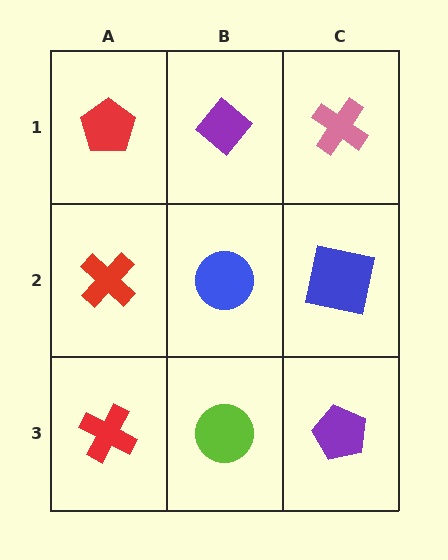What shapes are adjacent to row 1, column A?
A red cross (row 2, column A), a purple diamond (row 1, column B).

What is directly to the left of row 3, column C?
A lime circle.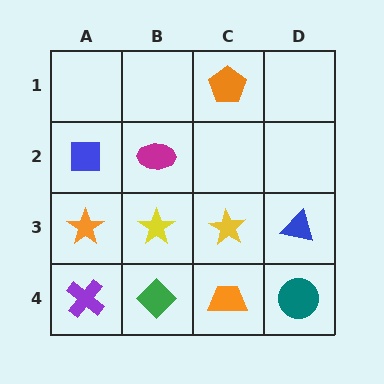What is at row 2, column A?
A blue square.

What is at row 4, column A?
A purple cross.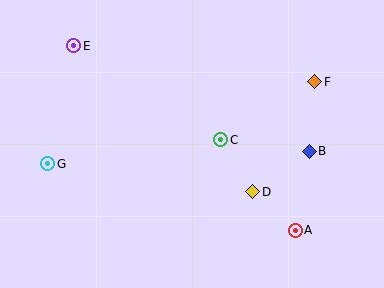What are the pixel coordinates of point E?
Point E is at (74, 46).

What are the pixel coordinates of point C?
Point C is at (221, 140).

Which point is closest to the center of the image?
Point C at (221, 140) is closest to the center.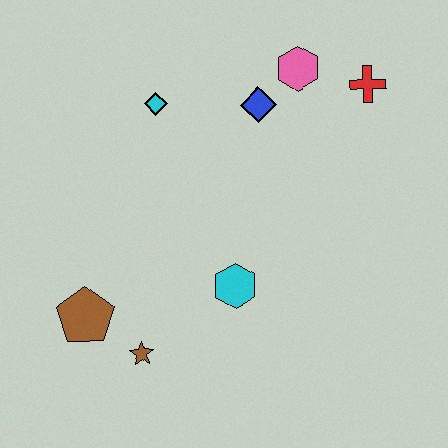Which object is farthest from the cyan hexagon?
The red cross is farthest from the cyan hexagon.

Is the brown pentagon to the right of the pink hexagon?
No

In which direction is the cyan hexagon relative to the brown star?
The cyan hexagon is to the right of the brown star.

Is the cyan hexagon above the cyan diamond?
No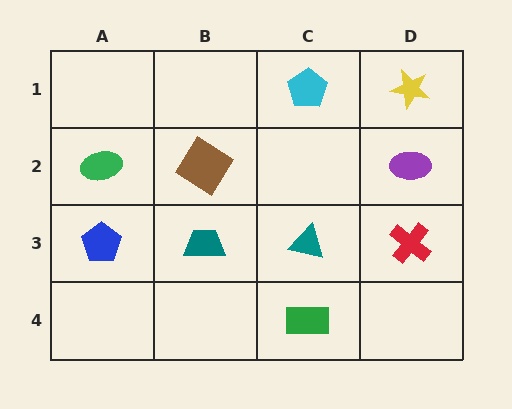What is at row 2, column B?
A brown diamond.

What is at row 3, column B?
A teal trapezoid.